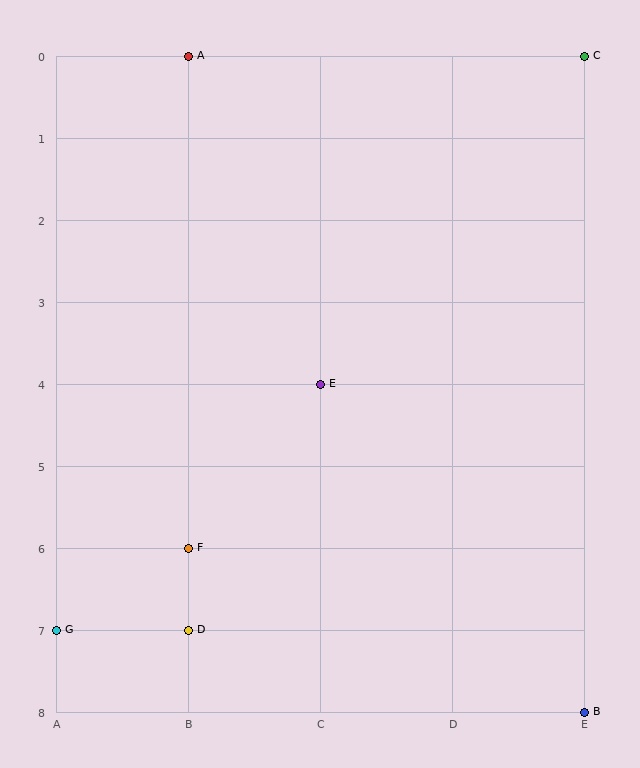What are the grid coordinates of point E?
Point E is at grid coordinates (C, 4).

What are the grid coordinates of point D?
Point D is at grid coordinates (B, 7).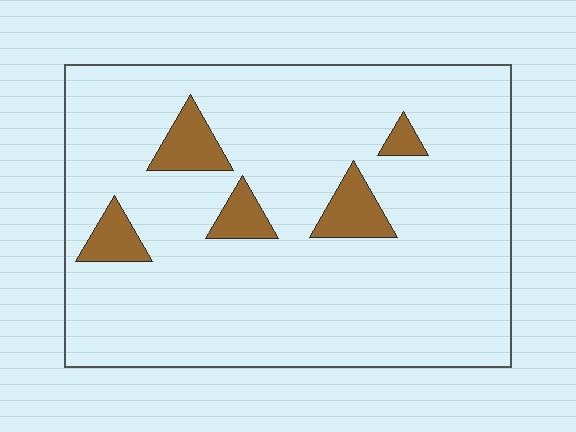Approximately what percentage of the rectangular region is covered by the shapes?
Approximately 10%.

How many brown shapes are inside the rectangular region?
5.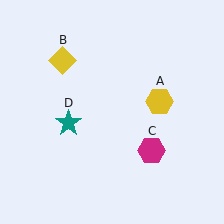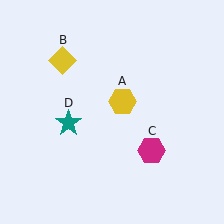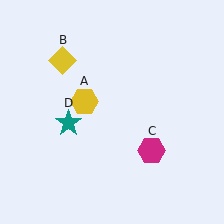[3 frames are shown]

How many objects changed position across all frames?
1 object changed position: yellow hexagon (object A).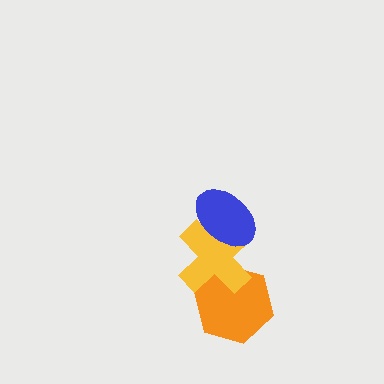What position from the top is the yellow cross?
The yellow cross is 2nd from the top.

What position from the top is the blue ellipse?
The blue ellipse is 1st from the top.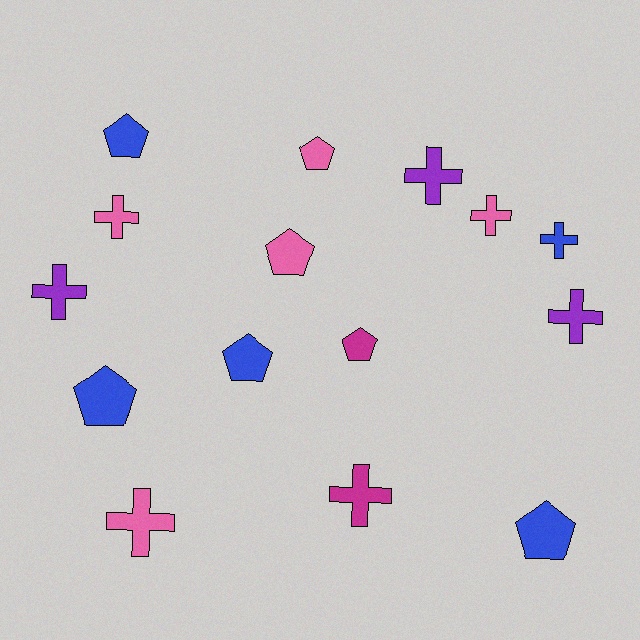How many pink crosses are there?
There are 3 pink crosses.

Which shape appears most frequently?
Cross, with 8 objects.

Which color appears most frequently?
Pink, with 5 objects.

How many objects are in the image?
There are 15 objects.